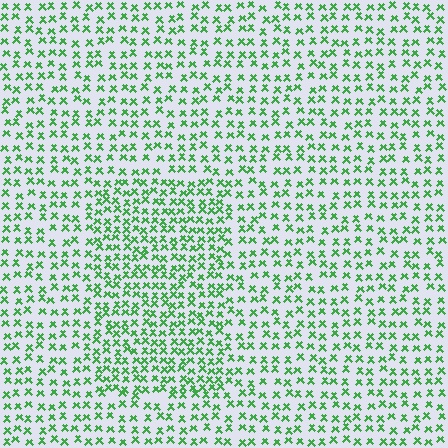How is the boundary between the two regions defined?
The boundary is defined by a change in element density (approximately 1.6x ratio). All elements are the same color, size, and shape.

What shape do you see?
I see a rectangle.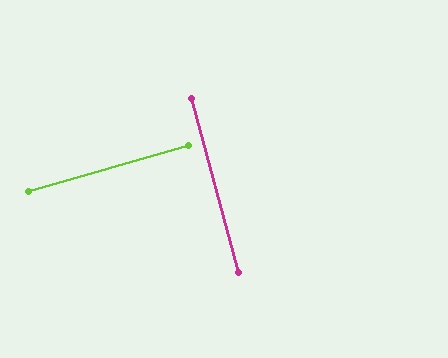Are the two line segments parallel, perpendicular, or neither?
Perpendicular — they meet at approximately 89°.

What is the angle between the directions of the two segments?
Approximately 89 degrees.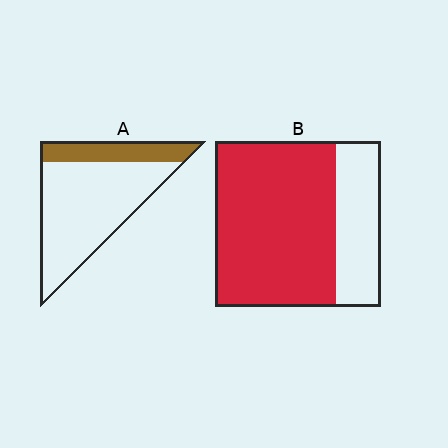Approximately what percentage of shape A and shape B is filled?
A is approximately 25% and B is approximately 75%.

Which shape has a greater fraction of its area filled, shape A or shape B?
Shape B.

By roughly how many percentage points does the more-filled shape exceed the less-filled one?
By roughly 50 percentage points (B over A).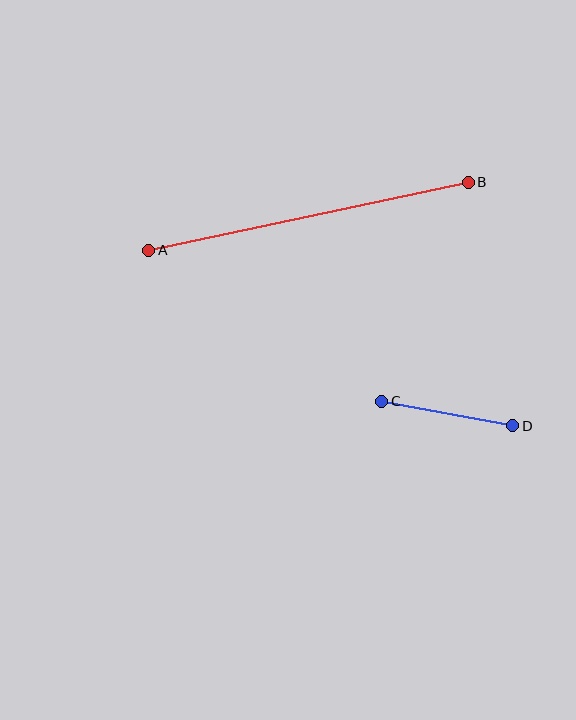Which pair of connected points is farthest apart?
Points A and B are farthest apart.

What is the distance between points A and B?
The distance is approximately 327 pixels.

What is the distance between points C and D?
The distance is approximately 133 pixels.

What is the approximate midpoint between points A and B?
The midpoint is at approximately (308, 216) pixels.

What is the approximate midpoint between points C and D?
The midpoint is at approximately (447, 414) pixels.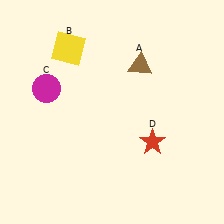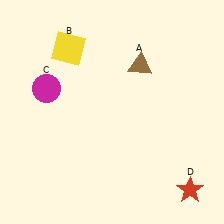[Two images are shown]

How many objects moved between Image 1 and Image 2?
1 object moved between the two images.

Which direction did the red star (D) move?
The red star (D) moved down.